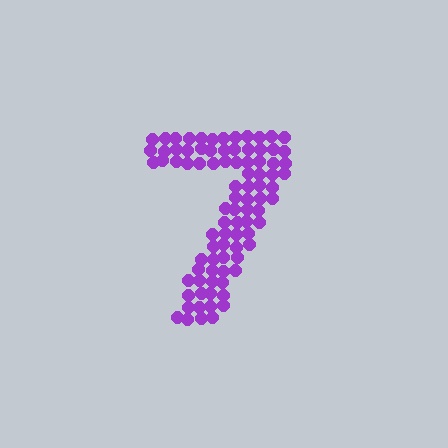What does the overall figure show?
The overall figure shows the digit 7.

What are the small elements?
The small elements are circles.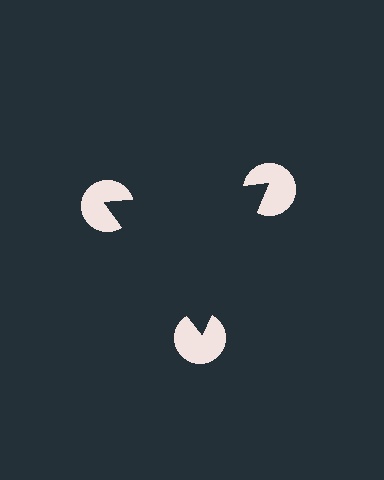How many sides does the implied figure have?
3 sides.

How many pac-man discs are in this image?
There are 3 — one at each vertex of the illusory triangle.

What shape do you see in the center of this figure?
An illusory triangle — its edges are inferred from the aligned wedge cuts in the pac-man discs, not physically drawn.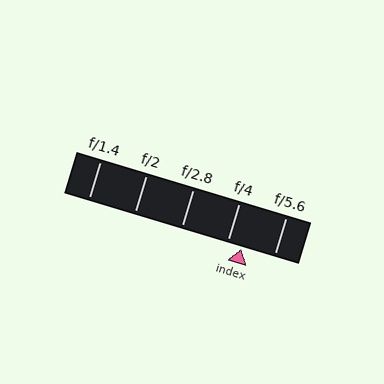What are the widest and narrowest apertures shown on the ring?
The widest aperture shown is f/1.4 and the narrowest is f/5.6.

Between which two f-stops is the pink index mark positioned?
The index mark is between f/4 and f/5.6.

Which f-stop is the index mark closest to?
The index mark is closest to f/4.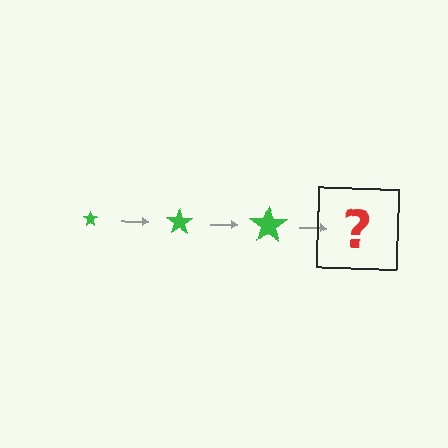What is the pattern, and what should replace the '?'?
The pattern is that the star gets progressively larger each step. The '?' should be a green star, larger than the previous one.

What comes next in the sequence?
The next element should be a green star, larger than the previous one.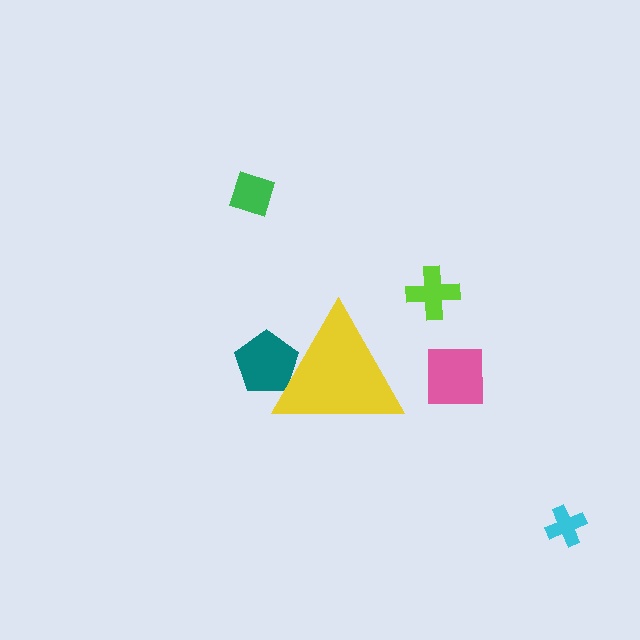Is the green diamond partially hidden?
No, the green diamond is fully visible.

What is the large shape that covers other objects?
A yellow triangle.